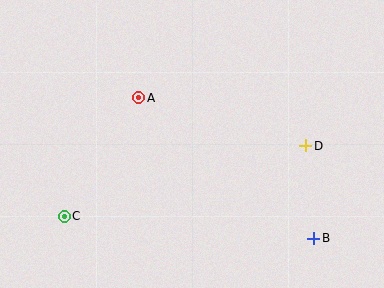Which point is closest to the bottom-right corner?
Point B is closest to the bottom-right corner.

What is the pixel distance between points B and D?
The distance between B and D is 93 pixels.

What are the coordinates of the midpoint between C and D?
The midpoint between C and D is at (185, 181).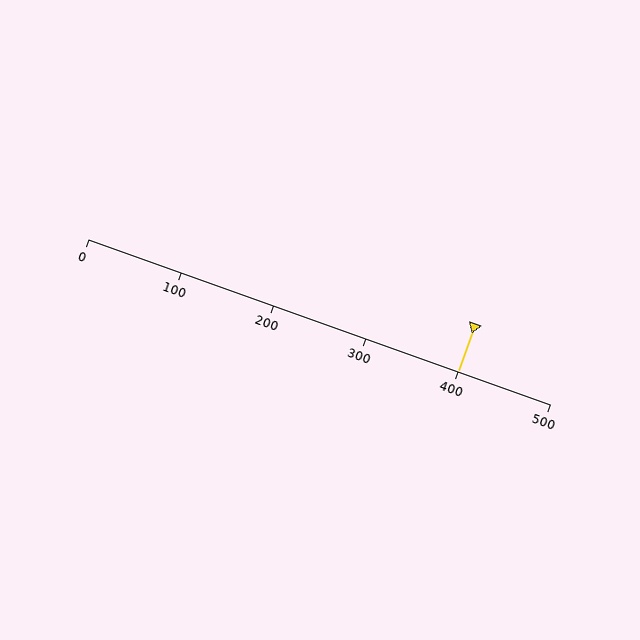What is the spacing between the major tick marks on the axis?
The major ticks are spaced 100 apart.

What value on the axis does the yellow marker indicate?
The marker indicates approximately 400.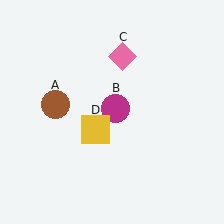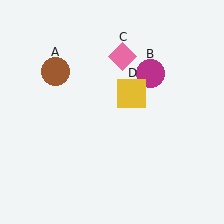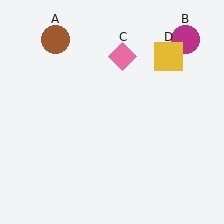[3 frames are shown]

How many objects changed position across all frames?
3 objects changed position: brown circle (object A), magenta circle (object B), yellow square (object D).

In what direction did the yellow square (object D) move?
The yellow square (object D) moved up and to the right.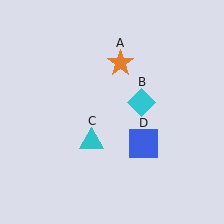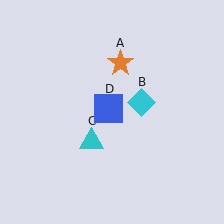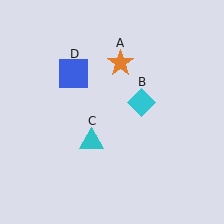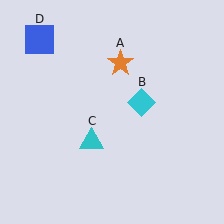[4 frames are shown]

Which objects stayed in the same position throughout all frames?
Orange star (object A) and cyan diamond (object B) and cyan triangle (object C) remained stationary.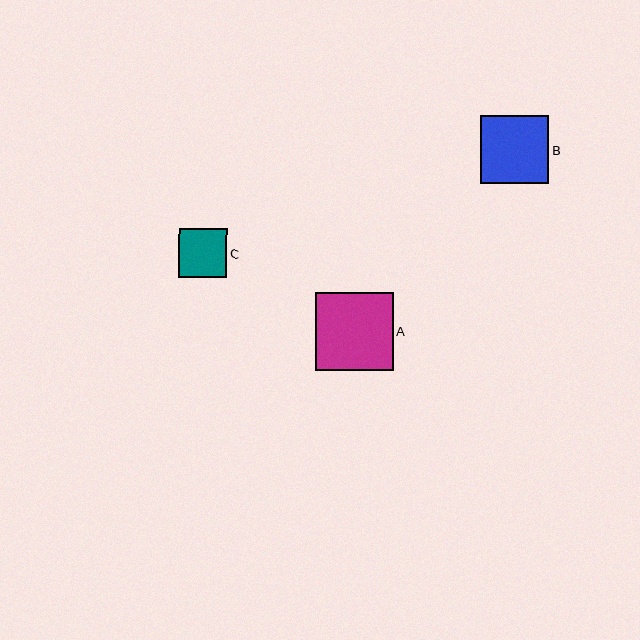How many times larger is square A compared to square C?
Square A is approximately 1.6 times the size of square C.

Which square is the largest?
Square A is the largest with a size of approximately 77 pixels.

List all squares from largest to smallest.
From largest to smallest: A, B, C.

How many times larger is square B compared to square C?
Square B is approximately 1.4 times the size of square C.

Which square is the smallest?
Square C is the smallest with a size of approximately 49 pixels.